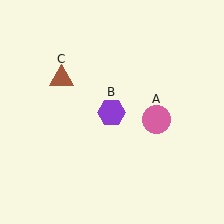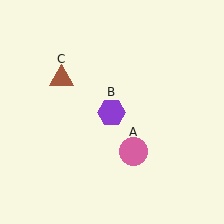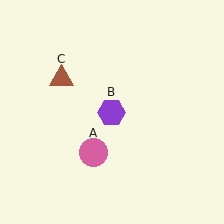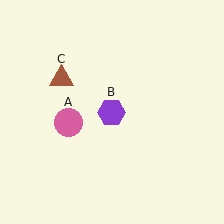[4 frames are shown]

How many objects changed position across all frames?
1 object changed position: pink circle (object A).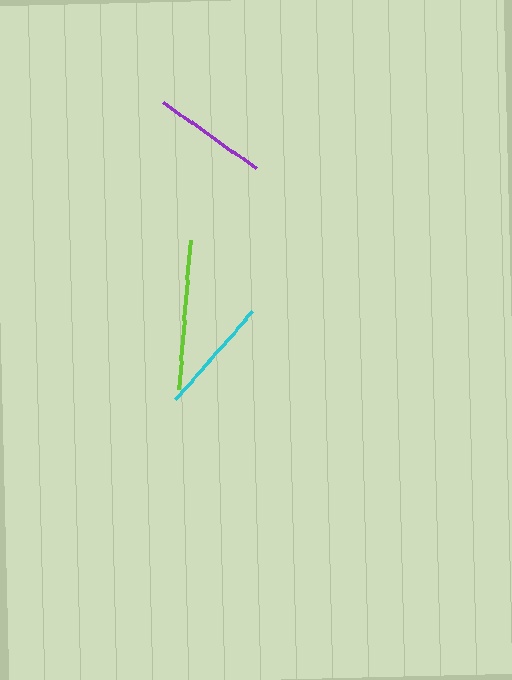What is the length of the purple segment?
The purple segment is approximately 114 pixels long.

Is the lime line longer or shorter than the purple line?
The lime line is longer than the purple line.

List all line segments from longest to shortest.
From longest to shortest: lime, cyan, purple.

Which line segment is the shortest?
The purple line is the shortest at approximately 114 pixels.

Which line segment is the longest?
The lime line is the longest at approximately 150 pixels.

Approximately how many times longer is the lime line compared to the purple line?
The lime line is approximately 1.3 times the length of the purple line.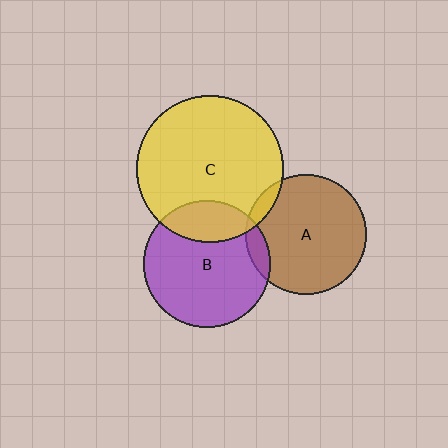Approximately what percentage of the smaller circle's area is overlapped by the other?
Approximately 5%.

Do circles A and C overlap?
Yes.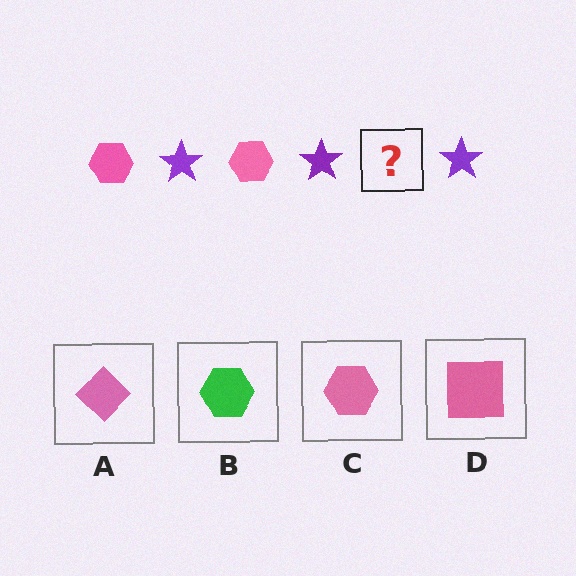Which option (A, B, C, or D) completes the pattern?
C.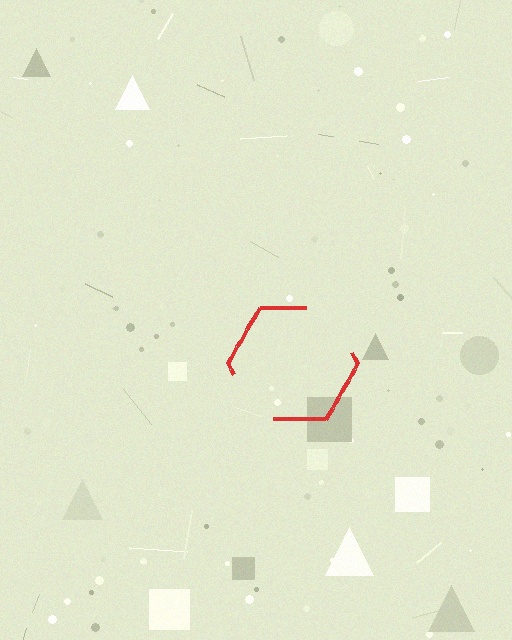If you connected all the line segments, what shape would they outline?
They would outline a hexagon.